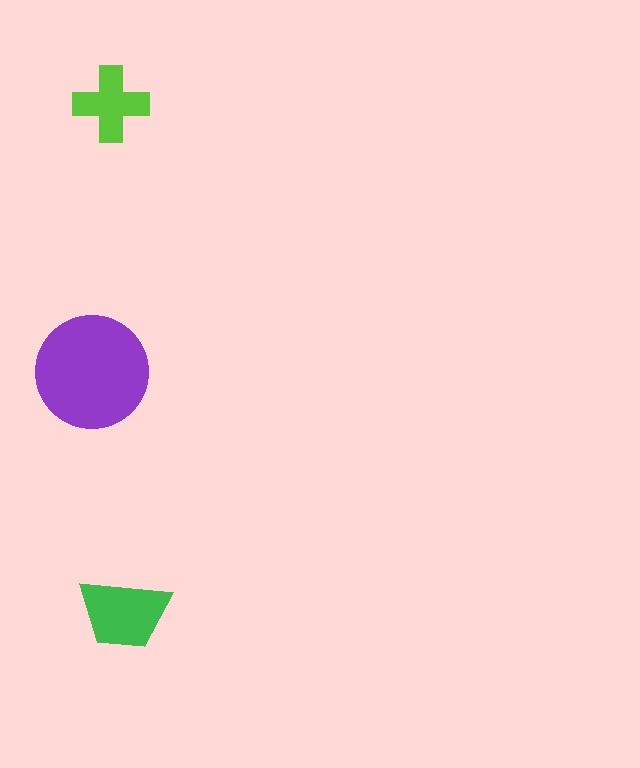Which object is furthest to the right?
The green trapezoid is rightmost.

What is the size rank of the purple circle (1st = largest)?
1st.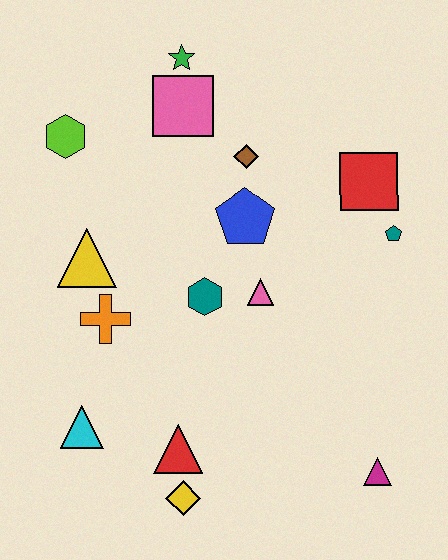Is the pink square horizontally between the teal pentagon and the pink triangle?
No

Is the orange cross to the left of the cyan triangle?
No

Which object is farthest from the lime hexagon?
The magenta triangle is farthest from the lime hexagon.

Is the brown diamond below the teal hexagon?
No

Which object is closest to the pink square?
The green star is closest to the pink square.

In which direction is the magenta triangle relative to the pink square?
The magenta triangle is below the pink square.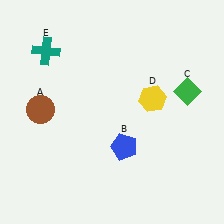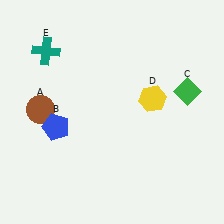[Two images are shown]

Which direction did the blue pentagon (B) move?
The blue pentagon (B) moved left.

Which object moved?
The blue pentagon (B) moved left.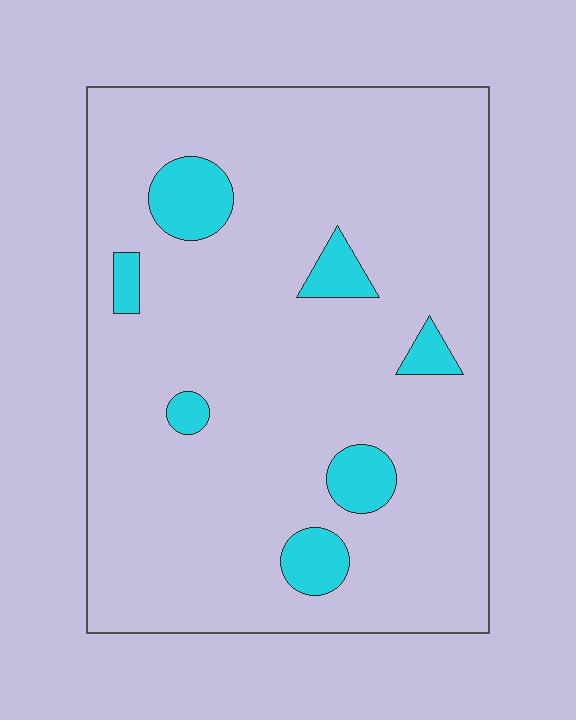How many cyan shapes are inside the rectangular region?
7.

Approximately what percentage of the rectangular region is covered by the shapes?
Approximately 10%.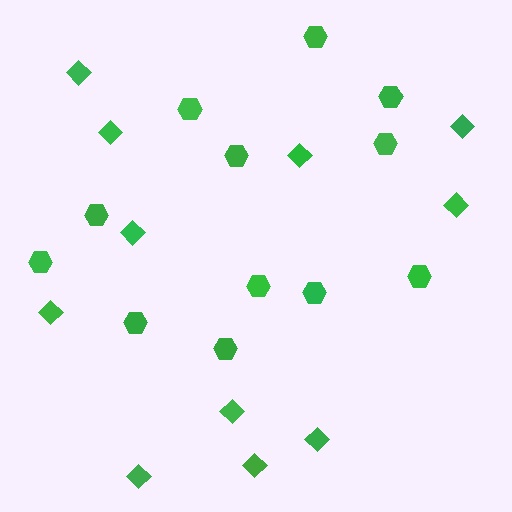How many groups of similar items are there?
There are 2 groups: one group of hexagons (12) and one group of diamonds (11).